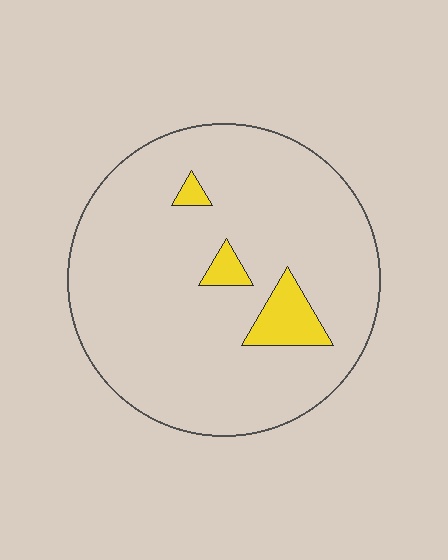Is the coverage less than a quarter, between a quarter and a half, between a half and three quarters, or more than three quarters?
Less than a quarter.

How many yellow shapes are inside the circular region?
3.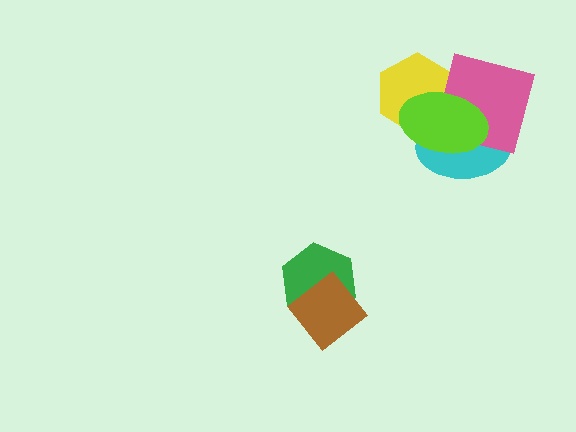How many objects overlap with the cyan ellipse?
3 objects overlap with the cyan ellipse.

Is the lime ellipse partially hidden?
No, no other shape covers it.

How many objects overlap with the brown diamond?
1 object overlaps with the brown diamond.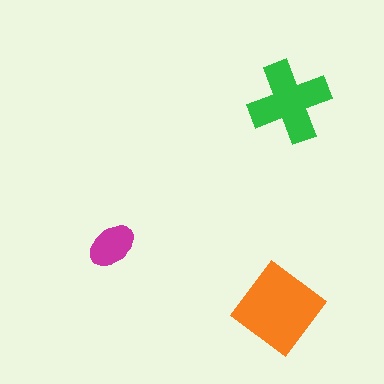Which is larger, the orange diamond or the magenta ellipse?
The orange diamond.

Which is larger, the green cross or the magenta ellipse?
The green cross.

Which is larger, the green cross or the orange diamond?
The orange diamond.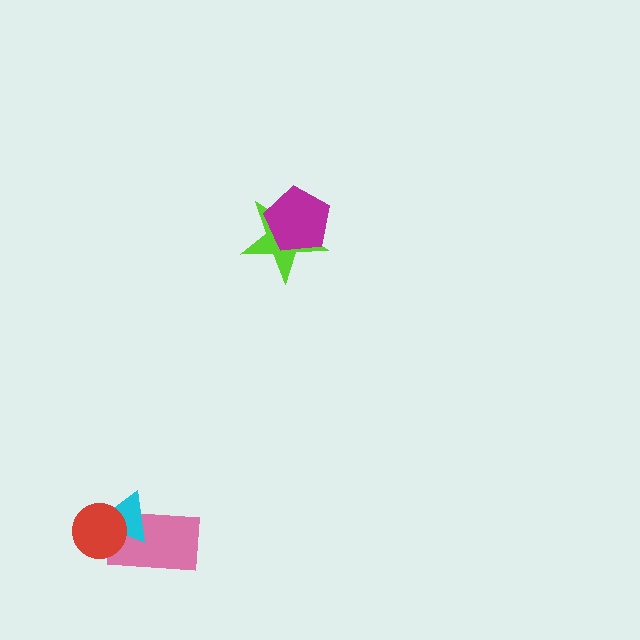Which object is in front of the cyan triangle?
The red circle is in front of the cyan triangle.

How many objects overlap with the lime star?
1 object overlaps with the lime star.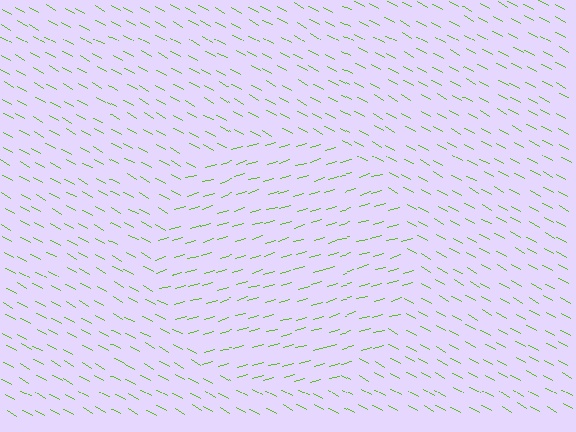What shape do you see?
I see a circle.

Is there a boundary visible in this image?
Yes, there is a texture boundary formed by a change in line orientation.